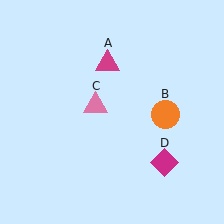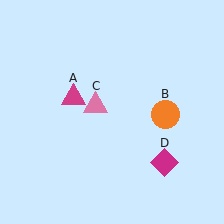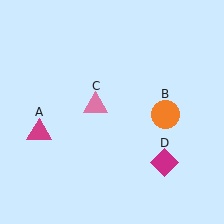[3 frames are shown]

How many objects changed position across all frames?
1 object changed position: magenta triangle (object A).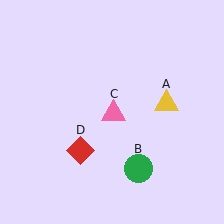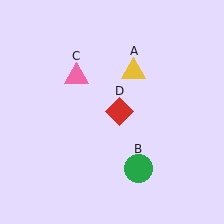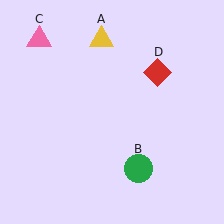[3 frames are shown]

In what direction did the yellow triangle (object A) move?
The yellow triangle (object A) moved up and to the left.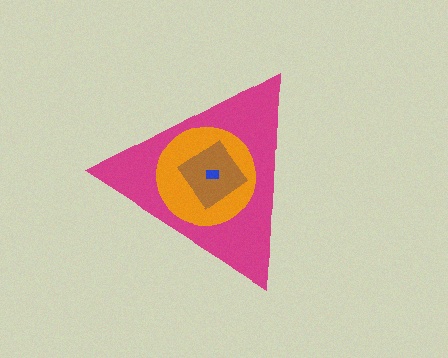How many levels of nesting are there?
4.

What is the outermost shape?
The magenta triangle.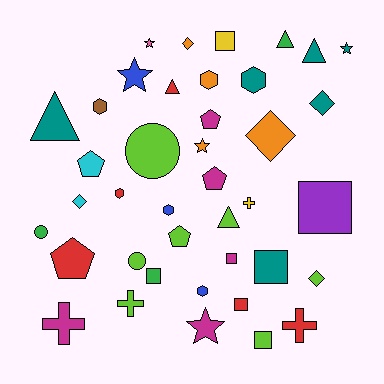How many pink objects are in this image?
There is 1 pink object.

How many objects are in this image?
There are 40 objects.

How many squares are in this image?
There are 7 squares.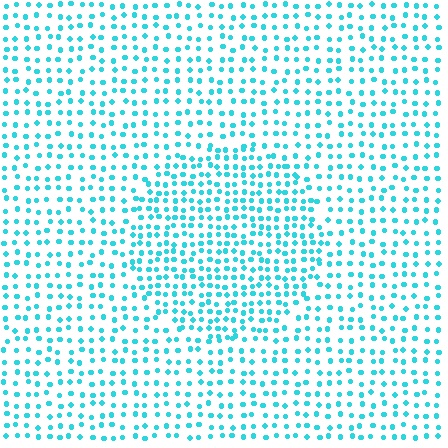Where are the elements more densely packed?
The elements are more densely packed inside the circle boundary.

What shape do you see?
I see a circle.